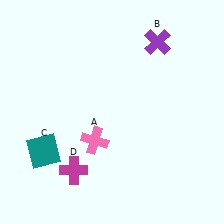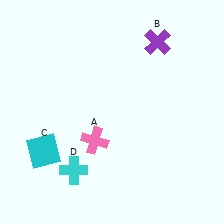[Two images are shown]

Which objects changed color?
C changed from teal to cyan. D changed from magenta to cyan.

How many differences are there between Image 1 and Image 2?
There are 2 differences between the two images.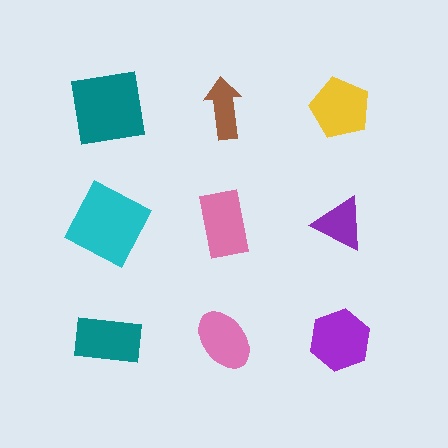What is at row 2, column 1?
A cyan square.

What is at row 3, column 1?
A teal rectangle.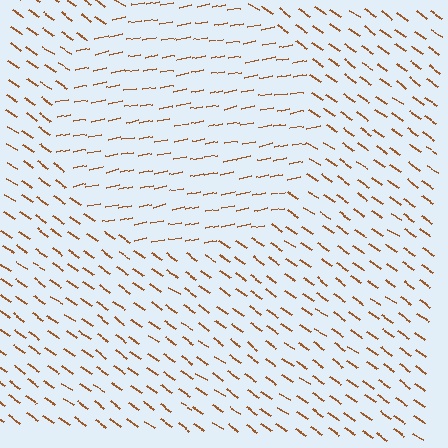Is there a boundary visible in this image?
Yes, there is a texture boundary formed by a change in line orientation.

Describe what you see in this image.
The image is filled with small brown line segments. A circle region in the image has lines oriented differently from the surrounding lines, creating a visible texture boundary.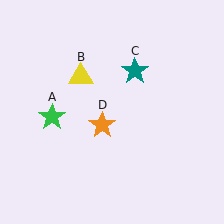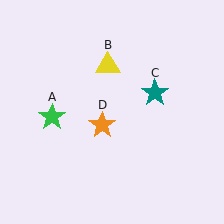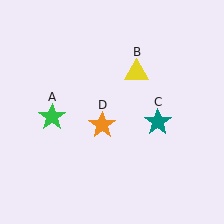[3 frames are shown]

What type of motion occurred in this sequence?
The yellow triangle (object B), teal star (object C) rotated clockwise around the center of the scene.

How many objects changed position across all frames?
2 objects changed position: yellow triangle (object B), teal star (object C).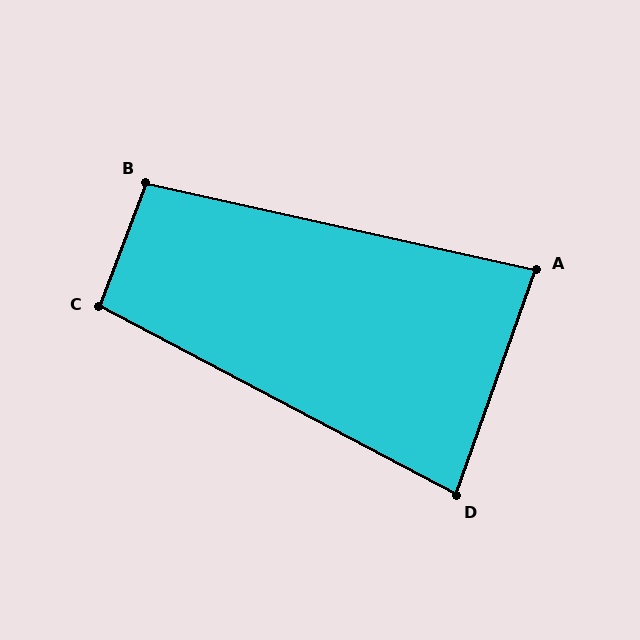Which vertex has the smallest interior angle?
D, at approximately 82 degrees.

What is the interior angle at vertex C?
Approximately 97 degrees (obtuse).